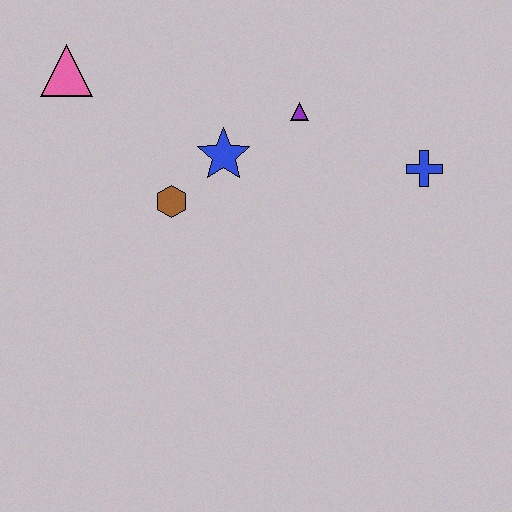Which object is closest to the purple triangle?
The blue star is closest to the purple triangle.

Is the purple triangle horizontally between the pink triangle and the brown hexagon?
No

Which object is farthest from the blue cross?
The pink triangle is farthest from the blue cross.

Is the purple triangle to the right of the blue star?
Yes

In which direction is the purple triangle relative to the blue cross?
The purple triangle is to the left of the blue cross.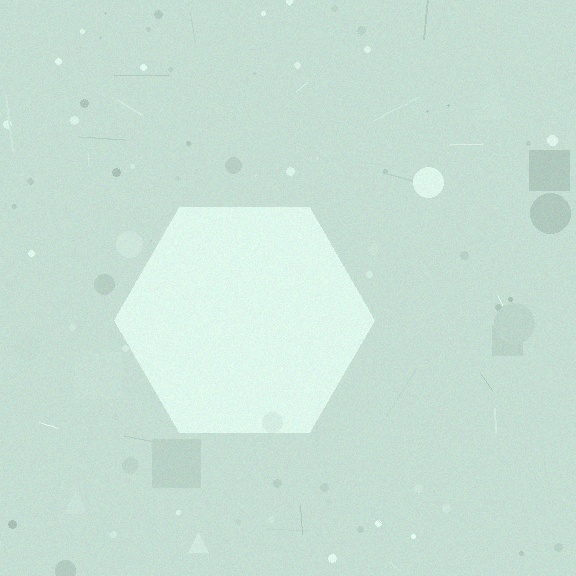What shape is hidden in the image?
A hexagon is hidden in the image.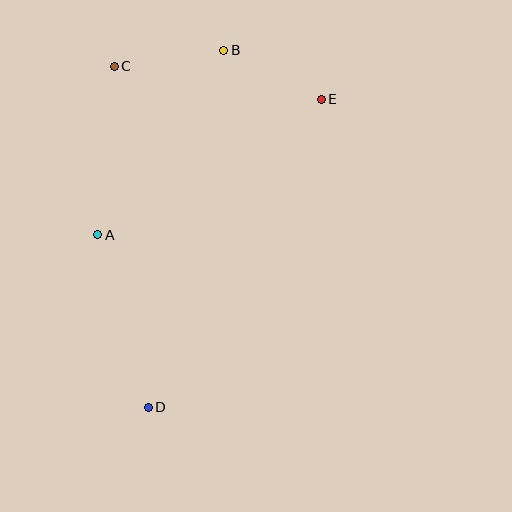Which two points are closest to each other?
Points B and E are closest to each other.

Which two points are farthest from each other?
Points B and D are farthest from each other.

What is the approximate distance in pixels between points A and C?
The distance between A and C is approximately 169 pixels.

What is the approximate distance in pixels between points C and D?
The distance between C and D is approximately 342 pixels.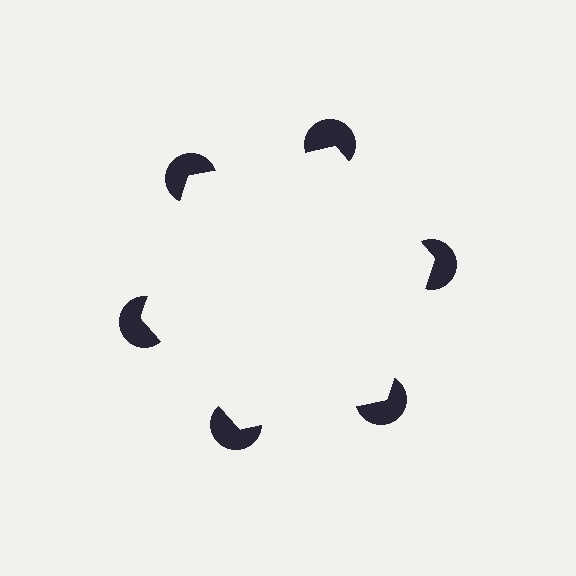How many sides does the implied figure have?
6 sides.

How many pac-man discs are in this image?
There are 6 — one at each vertex of the illusory hexagon.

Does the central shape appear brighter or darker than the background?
It typically appears slightly brighter than the background, even though no actual brightness change is drawn.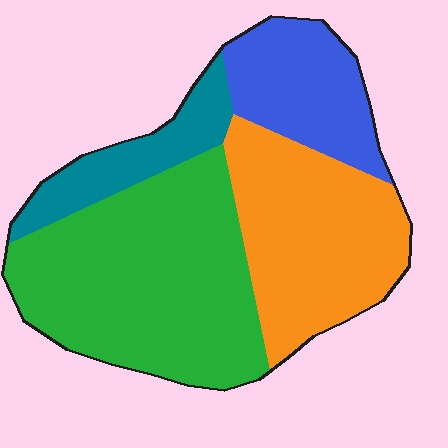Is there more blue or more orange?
Orange.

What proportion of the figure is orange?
Orange covers 29% of the figure.